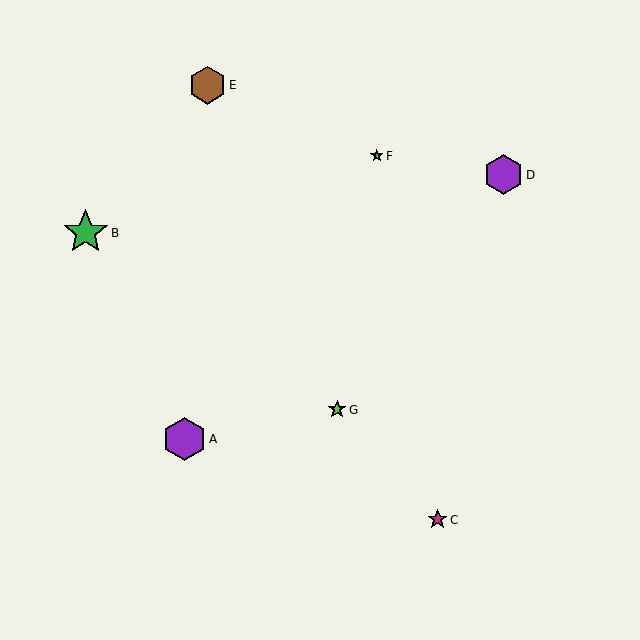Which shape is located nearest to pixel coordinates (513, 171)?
The purple hexagon (labeled D) at (503, 175) is nearest to that location.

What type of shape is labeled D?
Shape D is a purple hexagon.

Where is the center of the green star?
The center of the green star is at (377, 156).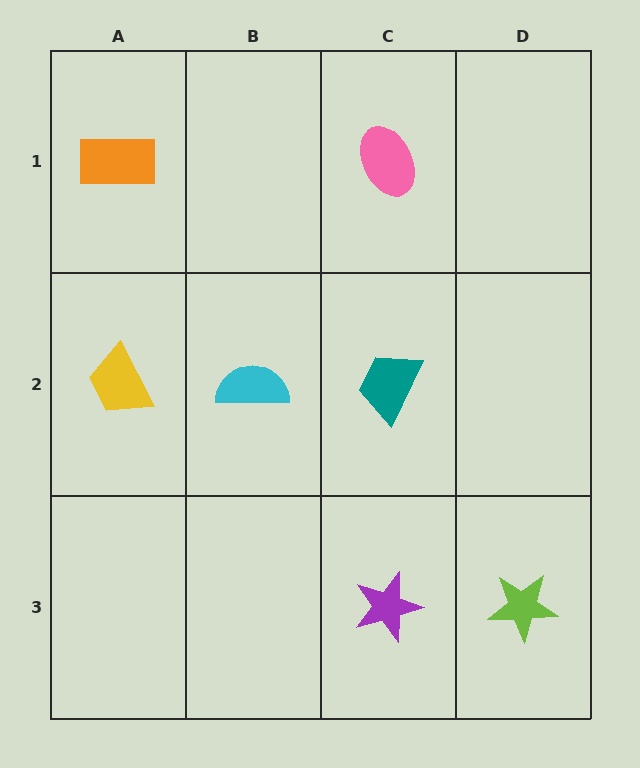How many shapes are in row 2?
3 shapes.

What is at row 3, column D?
A lime star.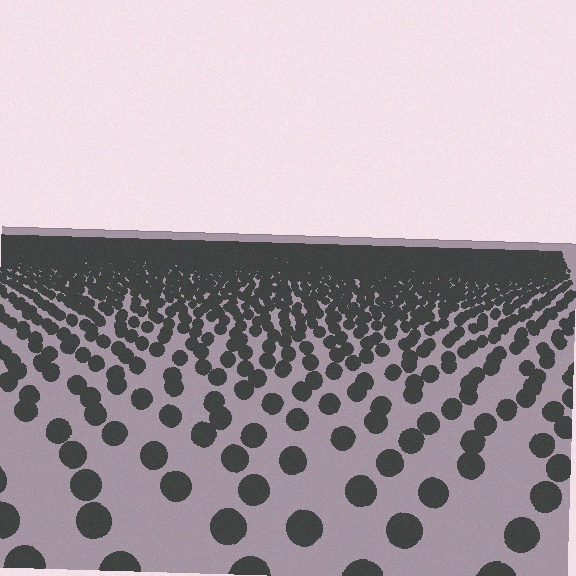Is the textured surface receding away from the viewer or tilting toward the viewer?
The surface is receding away from the viewer. Texture elements get smaller and denser toward the top.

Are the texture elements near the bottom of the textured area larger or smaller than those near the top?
Larger. Near the bottom, elements are closer to the viewer and appear at a bigger on-screen size.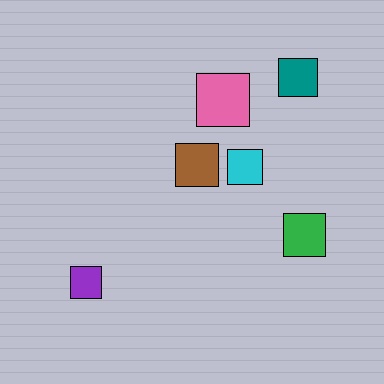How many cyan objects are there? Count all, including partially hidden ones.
There is 1 cyan object.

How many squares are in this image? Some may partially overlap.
There are 6 squares.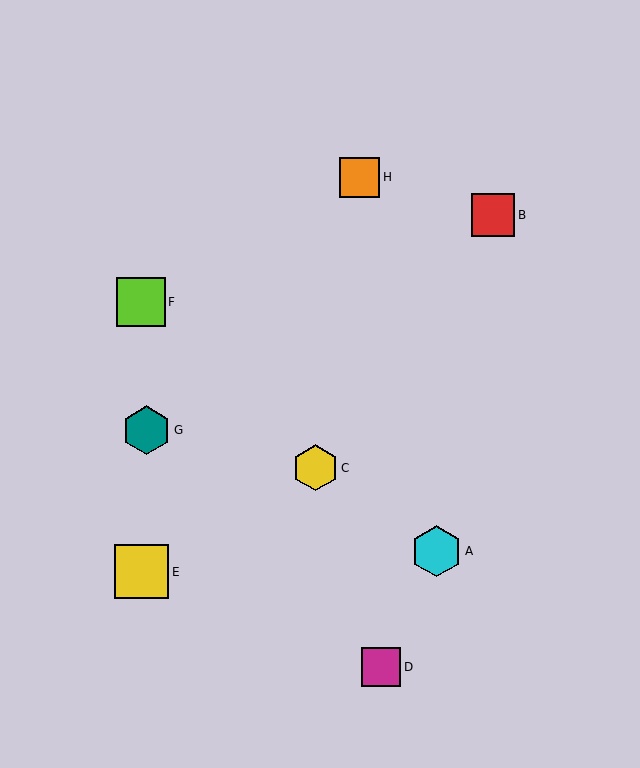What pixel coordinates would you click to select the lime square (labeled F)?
Click at (141, 302) to select the lime square F.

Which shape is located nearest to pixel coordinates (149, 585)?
The yellow square (labeled E) at (141, 572) is nearest to that location.